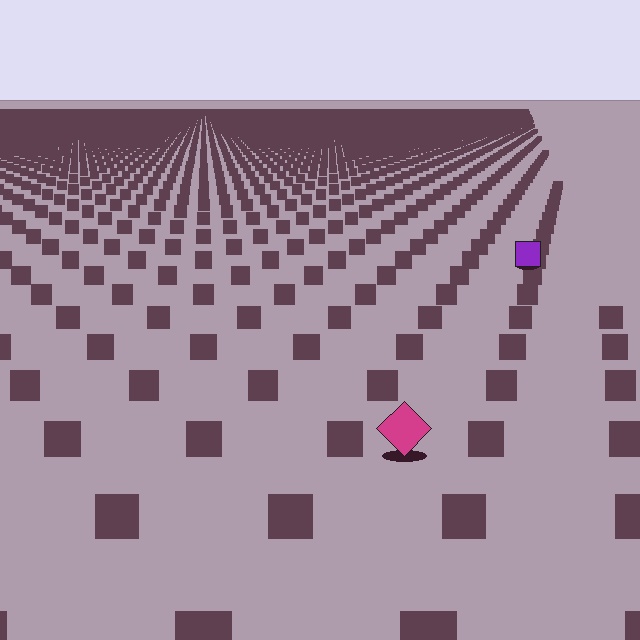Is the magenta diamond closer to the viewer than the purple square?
Yes. The magenta diamond is closer — you can tell from the texture gradient: the ground texture is coarser near it.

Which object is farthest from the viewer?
The purple square is farthest from the viewer. It appears smaller and the ground texture around it is denser.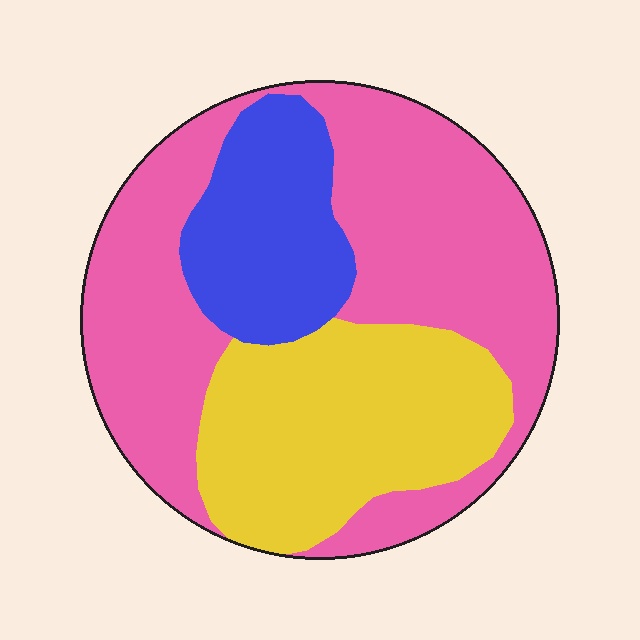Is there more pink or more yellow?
Pink.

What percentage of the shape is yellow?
Yellow covers around 30% of the shape.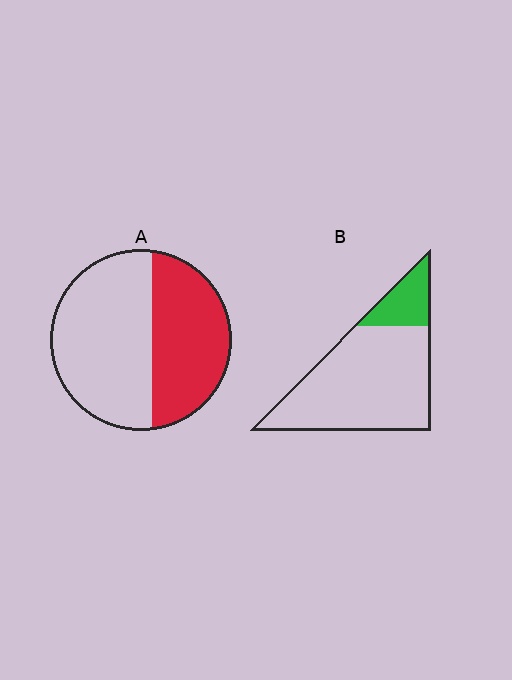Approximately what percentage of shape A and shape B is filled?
A is approximately 40% and B is approximately 20%.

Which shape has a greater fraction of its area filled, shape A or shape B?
Shape A.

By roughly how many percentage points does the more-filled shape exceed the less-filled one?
By roughly 25 percentage points (A over B).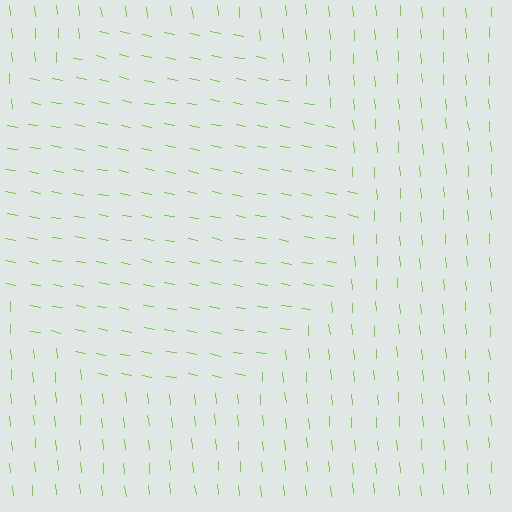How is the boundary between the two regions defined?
The boundary is defined purely by a change in line orientation (approximately 75 degrees difference). All lines are the same color and thickness.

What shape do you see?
I see a circle.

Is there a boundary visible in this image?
Yes, there is a texture boundary formed by a change in line orientation.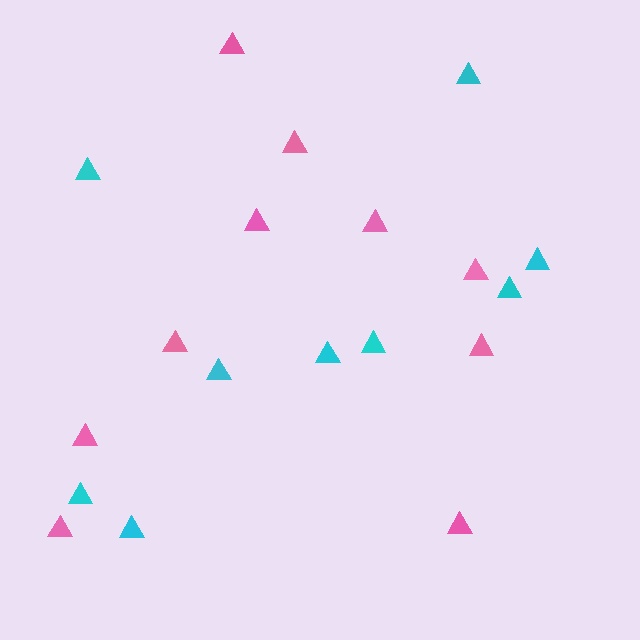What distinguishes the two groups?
There are 2 groups: one group of cyan triangles (9) and one group of pink triangles (10).